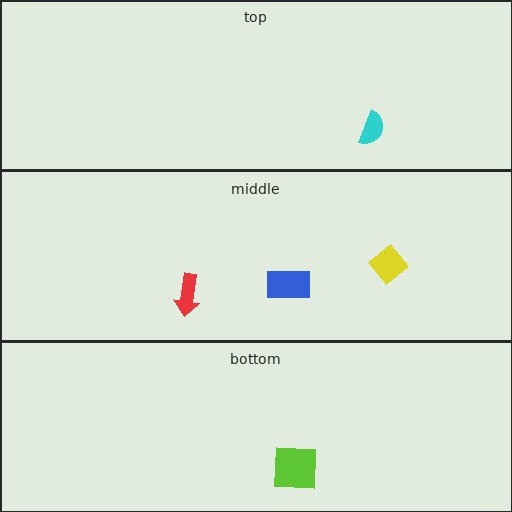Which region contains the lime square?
The bottom region.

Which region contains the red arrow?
The middle region.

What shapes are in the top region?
The cyan semicircle.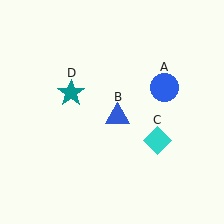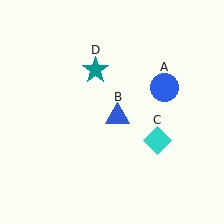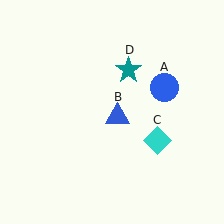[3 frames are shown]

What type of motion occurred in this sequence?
The teal star (object D) rotated clockwise around the center of the scene.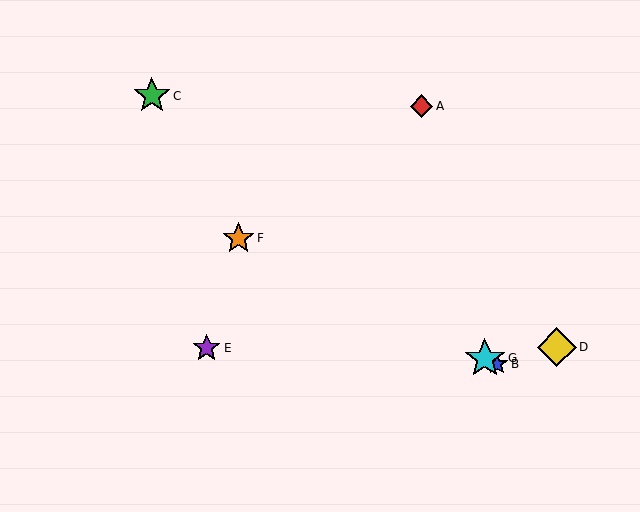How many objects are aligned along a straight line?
3 objects (B, F, G) are aligned along a straight line.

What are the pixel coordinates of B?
Object B is at (497, 364).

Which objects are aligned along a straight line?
Objects B, F, G are aligned along a straight line.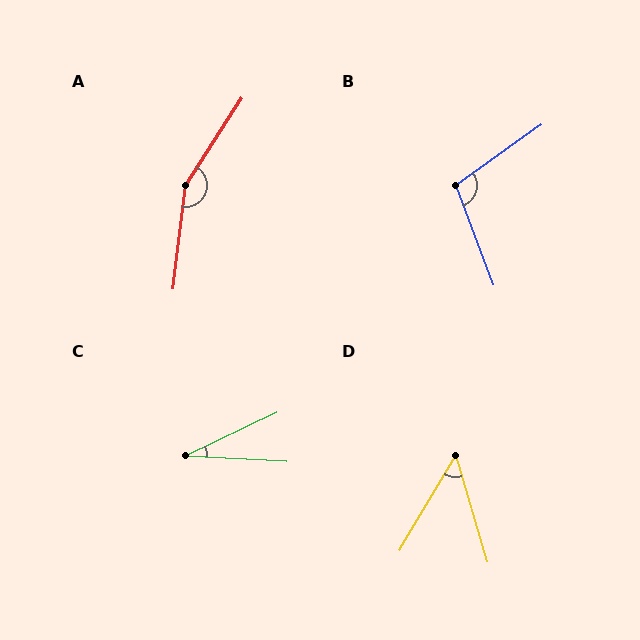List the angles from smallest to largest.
C (29°), D (47°), B (104°), A (154°).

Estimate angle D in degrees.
Approximately 47 degrees.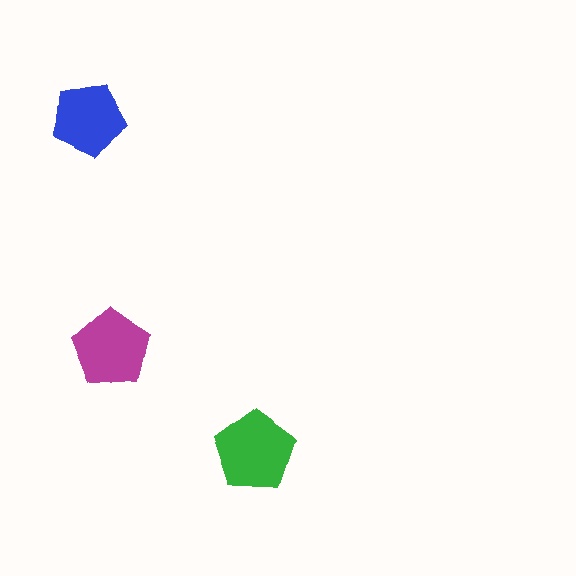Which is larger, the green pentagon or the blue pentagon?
The green one.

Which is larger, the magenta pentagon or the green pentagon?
The green one.